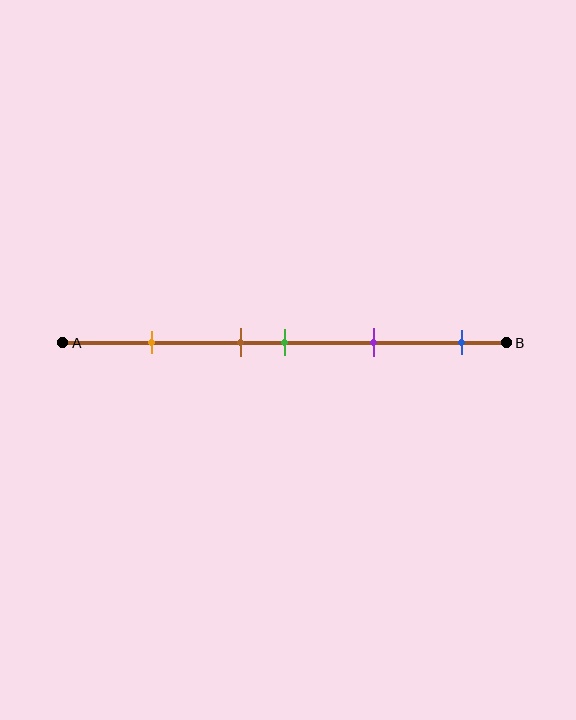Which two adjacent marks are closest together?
The brown and green marks are the closest adjacent pair.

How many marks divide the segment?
There are 5 marks dividing the segment.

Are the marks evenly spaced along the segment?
No, the marks are not evenly spaced.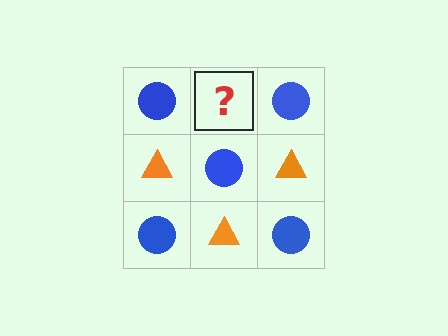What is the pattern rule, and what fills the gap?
The rule is that it alternates blue circle and orange triangle in a checkerboard pattern. The gap should be filled with an orange triangle.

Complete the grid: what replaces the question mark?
The question mark should be replaced with an orange triangle.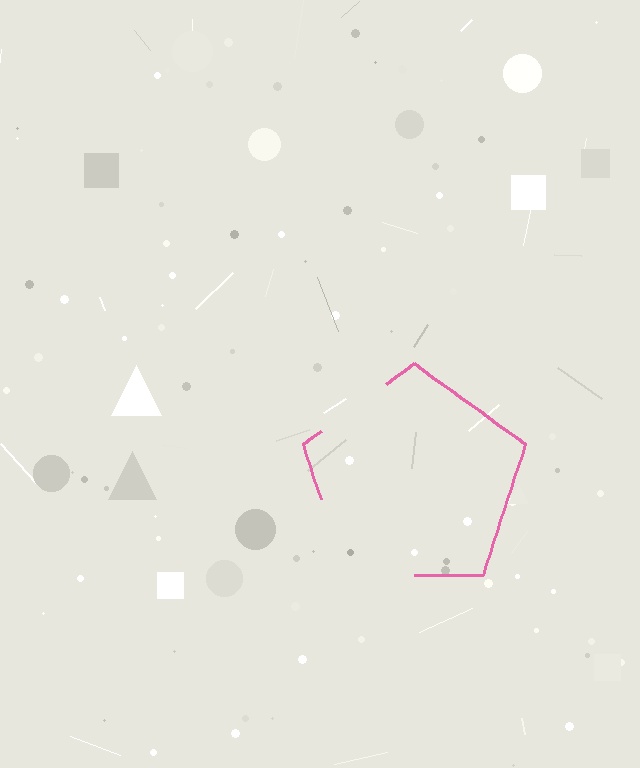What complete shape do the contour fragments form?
The contour fragments form a pentagon.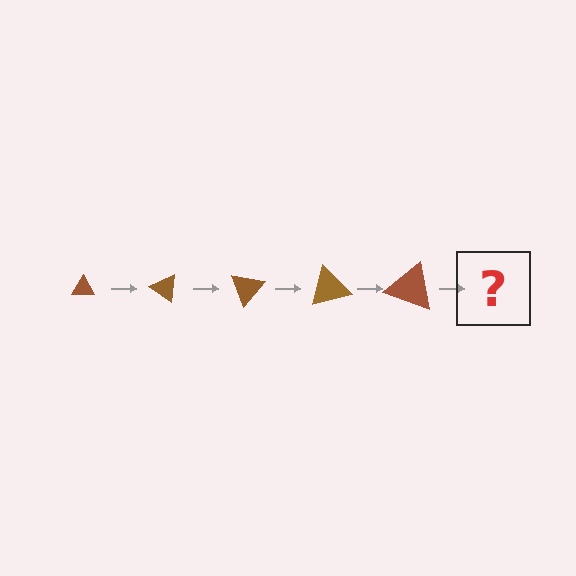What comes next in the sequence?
The next element should be a triangle, larger than the previous one and rotated 175 degrees from the start.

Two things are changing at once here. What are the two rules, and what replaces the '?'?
The two rules are that the triangle grows larger each step and it rotates 35 degrees each step. The '?' should be a triangle, larger than the previous one and rotated 175 degrees from the start.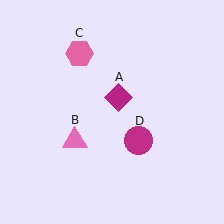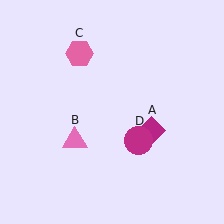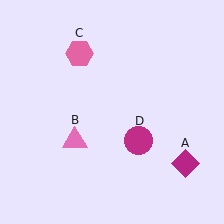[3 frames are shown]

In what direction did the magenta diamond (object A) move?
The magenta diamond (object A) moved down and to the right.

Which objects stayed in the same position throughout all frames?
Pink triangle (object B) and pink hexagon (object C) and magenta circle (object D) remained stationary.